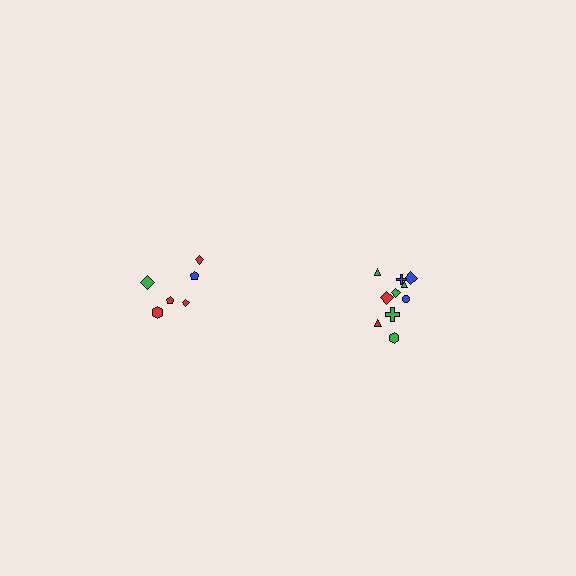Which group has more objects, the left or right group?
The right group.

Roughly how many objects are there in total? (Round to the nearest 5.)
Roughly 15 objects in total.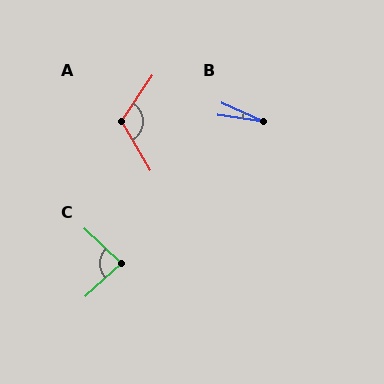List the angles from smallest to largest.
B (17°), C (85°), A (115°).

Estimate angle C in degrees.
Approximately 85 degrees.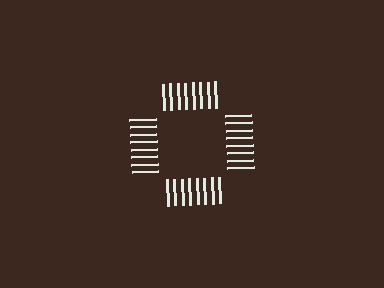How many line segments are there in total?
32 — 8 along each of the 4 edges.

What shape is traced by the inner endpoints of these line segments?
An illusory square — the line segments terminate on its edges but no continuous stroke is drawn.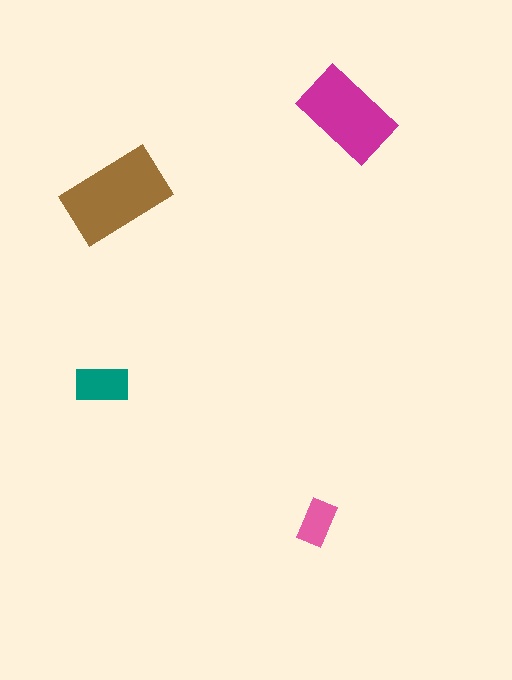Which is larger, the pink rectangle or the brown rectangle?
The brown one.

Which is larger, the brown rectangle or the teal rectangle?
The brown one.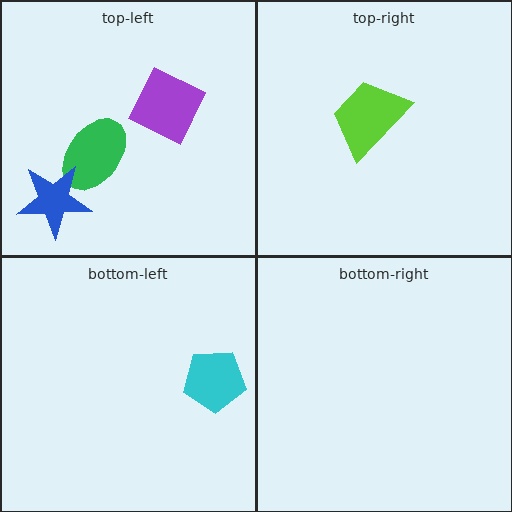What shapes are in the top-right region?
The lime trapezoid.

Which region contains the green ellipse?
The top-left region.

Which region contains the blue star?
The top-left region.